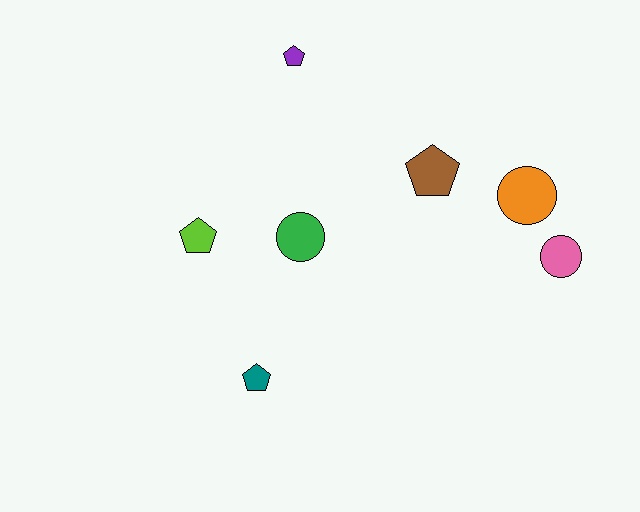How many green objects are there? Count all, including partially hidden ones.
There is 1 green object.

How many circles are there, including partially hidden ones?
There are 3 circles.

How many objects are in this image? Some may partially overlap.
There are 7 objects.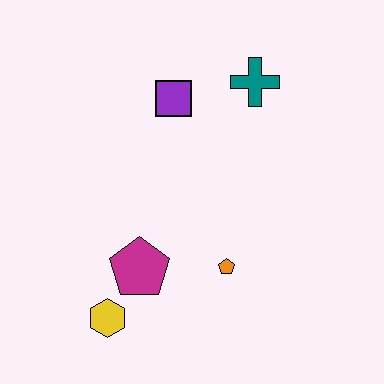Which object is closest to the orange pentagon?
The magenta pentagon is closest to the orange pentagon.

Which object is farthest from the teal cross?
The yellow hexagon is farthest from the teal cross.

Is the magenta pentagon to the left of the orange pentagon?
Yes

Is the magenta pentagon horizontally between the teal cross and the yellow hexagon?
Yes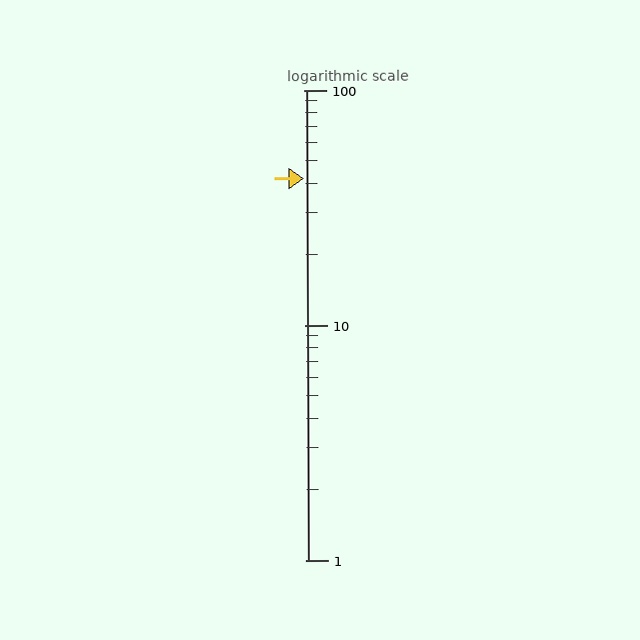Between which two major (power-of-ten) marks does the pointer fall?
The pointer is between 10 and 100.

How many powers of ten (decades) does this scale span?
The scale spans 2 decades, from 1 to 100.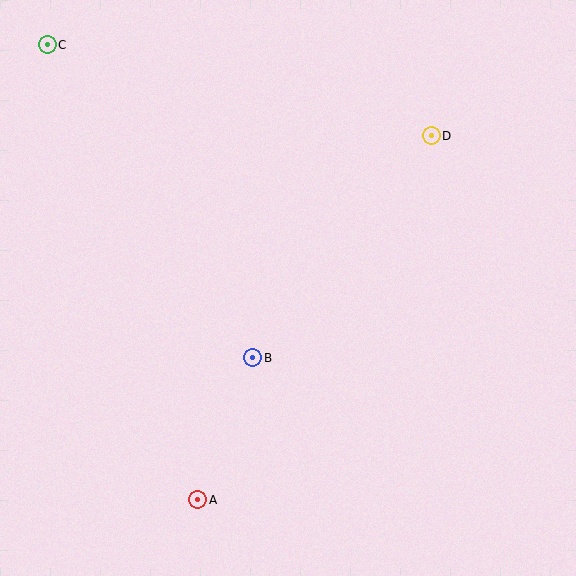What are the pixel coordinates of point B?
Point B is at (253, 358).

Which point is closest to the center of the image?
Point B at (253, 358) is closest to the center.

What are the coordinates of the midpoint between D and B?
The midpoint between D and B is at (342, 247).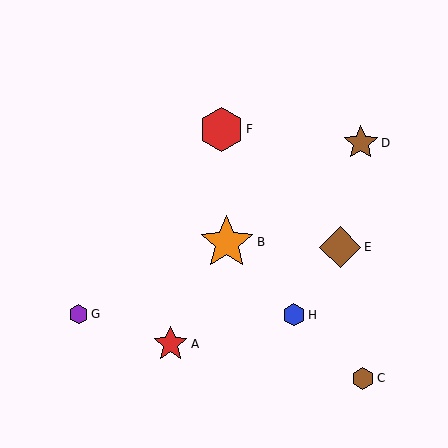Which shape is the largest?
The orange star (labeled B) is the largest.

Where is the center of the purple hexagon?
The center of the purple hexagon is at (79, 314).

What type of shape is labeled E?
Shape E is a brown diamond.